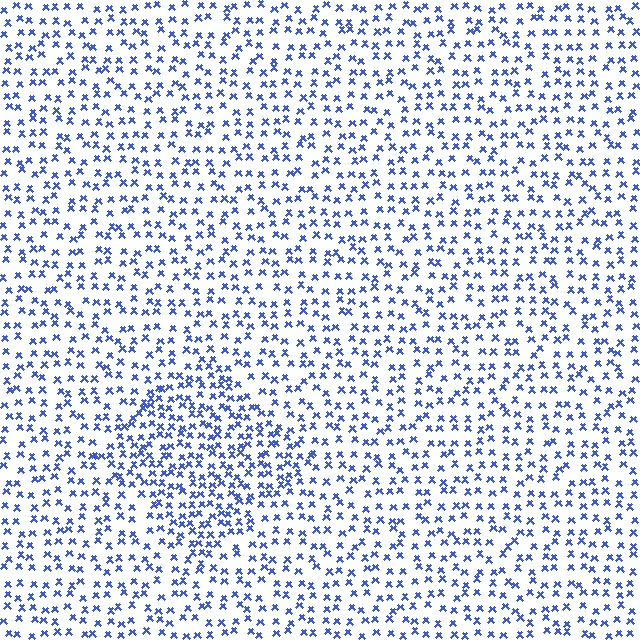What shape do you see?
I see a diamond.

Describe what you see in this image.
The image contains small blue elements arranged at two different densities. A diamond-shaped region is visible where the elements are more densely packed than the surrounding area.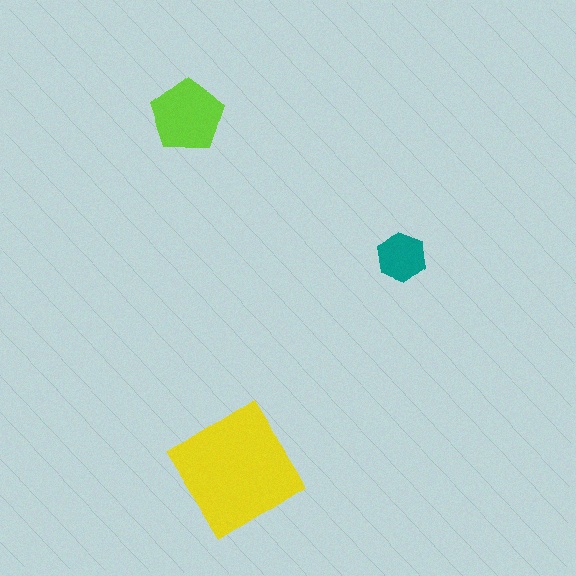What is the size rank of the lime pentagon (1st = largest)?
2nd.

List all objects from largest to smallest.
The yellow diamond, the lime pentagon, the teal hexagon.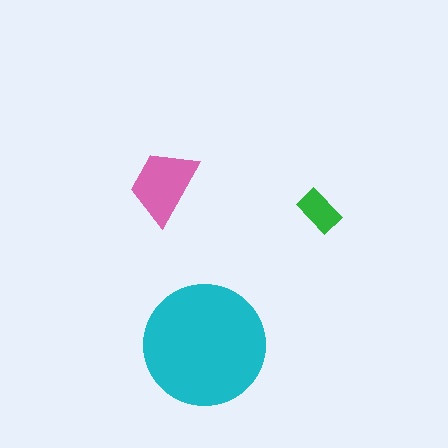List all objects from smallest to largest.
The green rectangle, the pink trapezoid, the cyan circle.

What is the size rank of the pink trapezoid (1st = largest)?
2nd.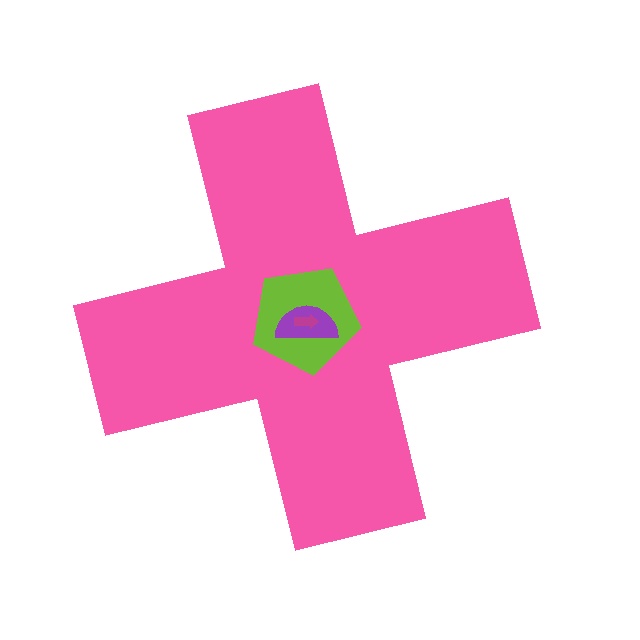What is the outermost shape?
The pink cross.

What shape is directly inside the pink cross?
The lime pentagon.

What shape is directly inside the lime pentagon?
The purple semicircle.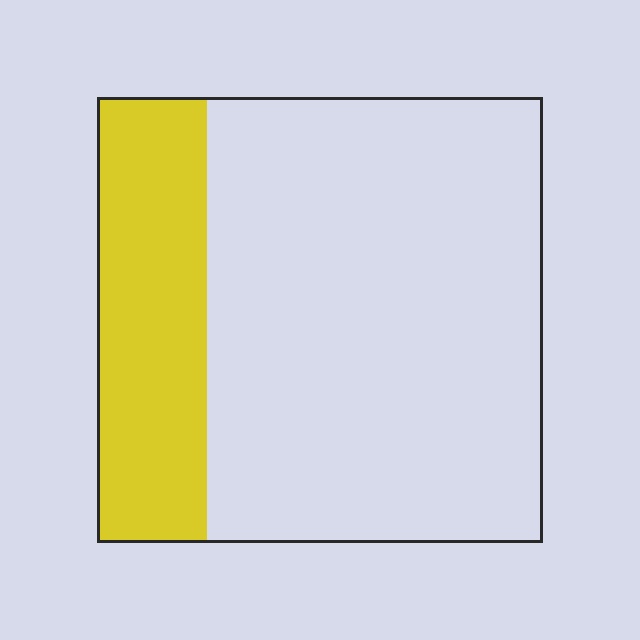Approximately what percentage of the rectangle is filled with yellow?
Approximately 25%.